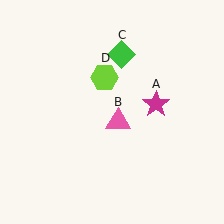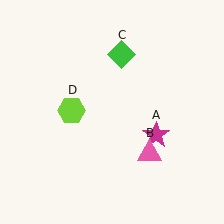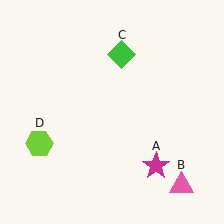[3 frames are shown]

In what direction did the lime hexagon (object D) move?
The lime hexagon (object D) moved down and to the left.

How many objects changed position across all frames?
3 objects changed position: magenta star (object A), pink triangle (object B), lime hexagon (object D).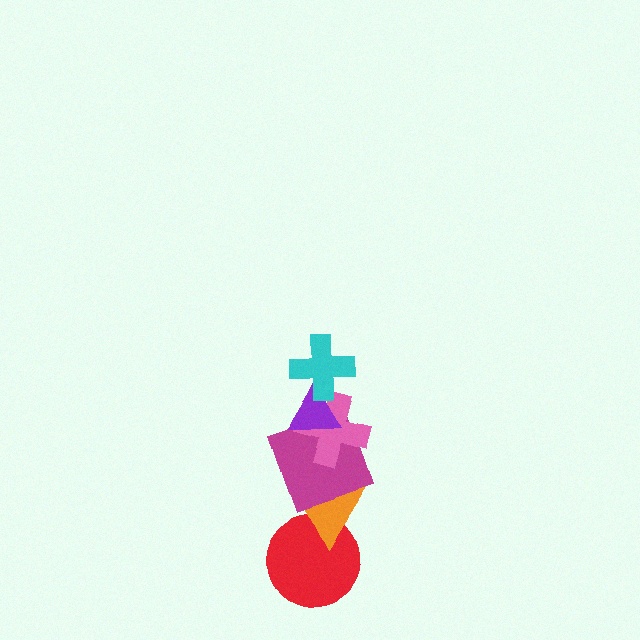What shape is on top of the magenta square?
The pink cross is on top of the magenta square.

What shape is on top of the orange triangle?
The magenta square is on top of the orange triangle.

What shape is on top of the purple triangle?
The cyan cross is on top of the purple triangle.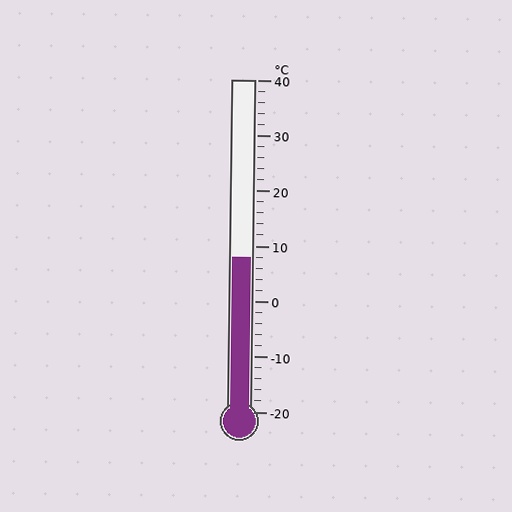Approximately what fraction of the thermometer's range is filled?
The thermometer is filled to approximately 45% of its range.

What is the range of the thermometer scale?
The thermometer scale ranges from -20°C to 40°C.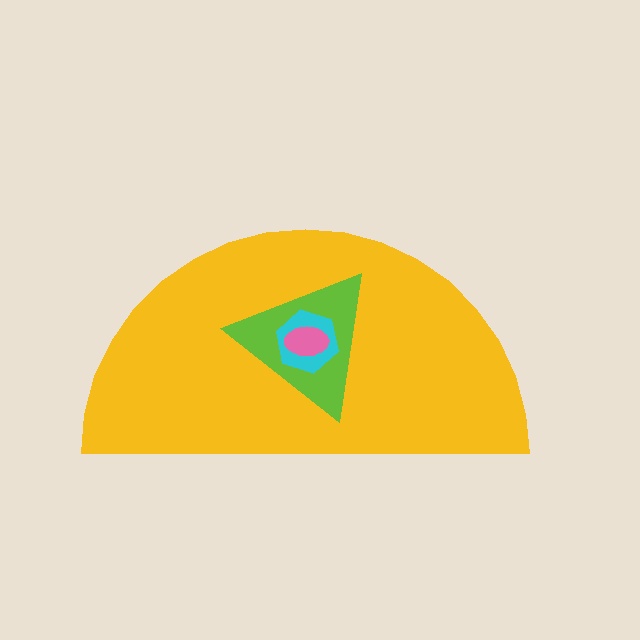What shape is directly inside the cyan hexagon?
The pink ellipse.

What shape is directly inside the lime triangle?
The cyan hexagon.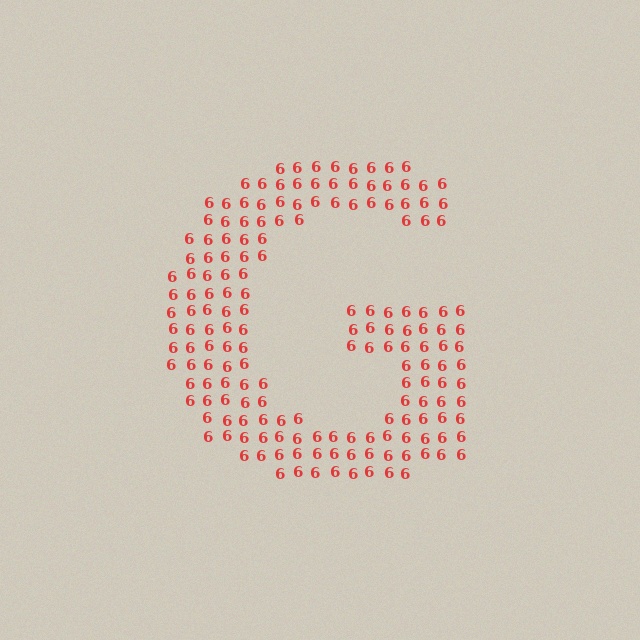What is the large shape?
The large shape is the letter G.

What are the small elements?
The small elements are digit 6's.